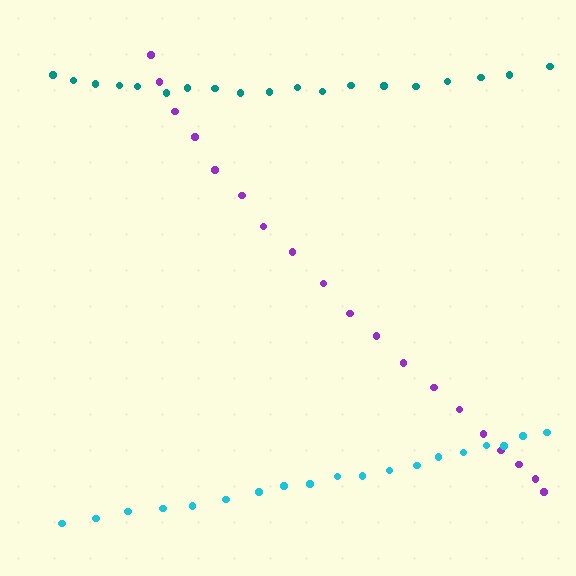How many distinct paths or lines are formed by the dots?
There are 3 distinct paths.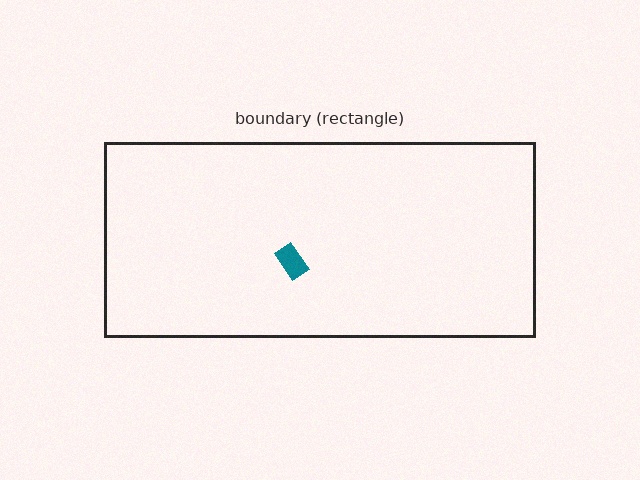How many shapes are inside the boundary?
1 inside, 0 outside.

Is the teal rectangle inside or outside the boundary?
Inside.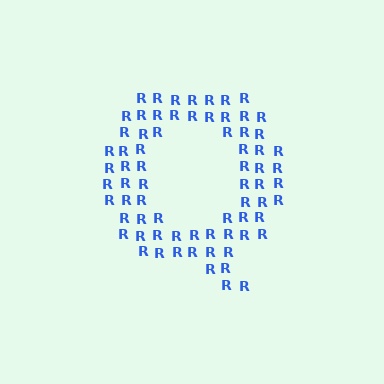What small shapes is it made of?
It is made of small letter R's.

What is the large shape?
The large shape is the letter Q.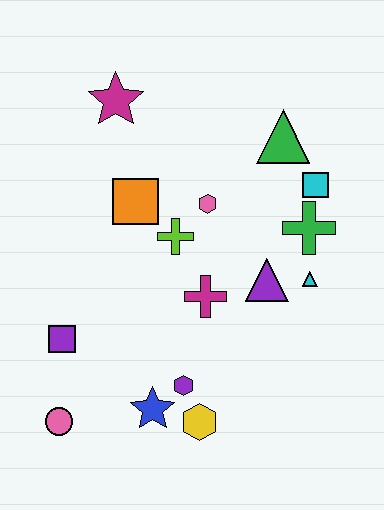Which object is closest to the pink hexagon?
The lime cross is closest to the pink hexagon.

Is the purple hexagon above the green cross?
No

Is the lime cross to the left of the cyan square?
Yes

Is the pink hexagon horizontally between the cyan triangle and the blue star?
Yes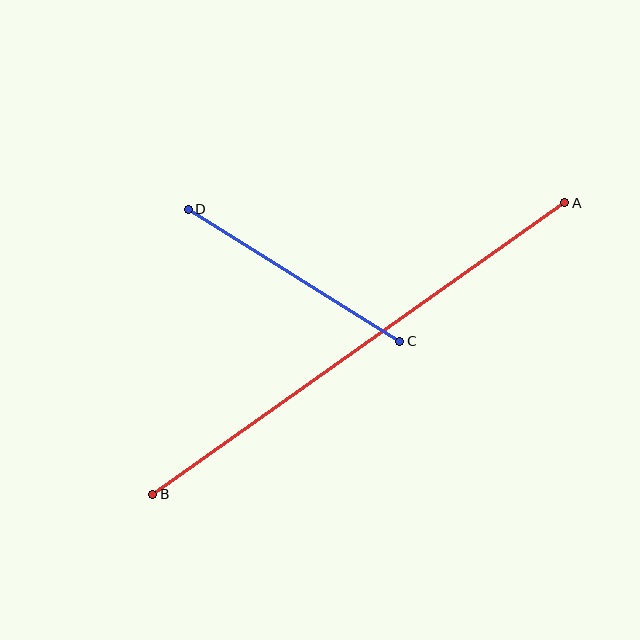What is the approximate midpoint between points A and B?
The midpoint is at approximately (359, 349) pixels.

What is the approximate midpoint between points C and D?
The midpoint is at approximately (294, 275) pixels.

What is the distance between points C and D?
The distance is approximately 250 pixels.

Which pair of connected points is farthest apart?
Points A and B are farthest apart.